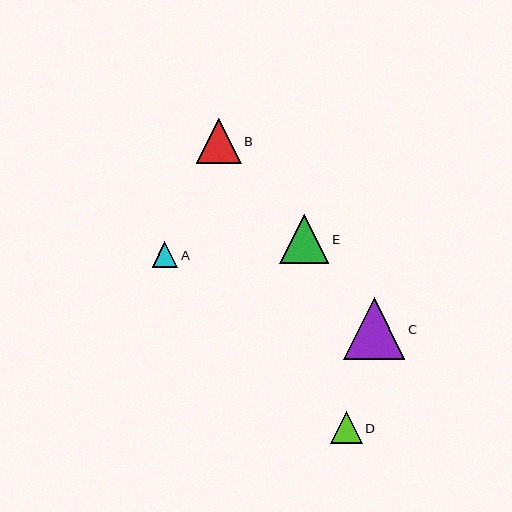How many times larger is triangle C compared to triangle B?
Triangle C is approximately 1.4 times the size of triangle B.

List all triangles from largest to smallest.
From largest to smallest: C, E, B, D, A.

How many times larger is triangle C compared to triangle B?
Triangle C is approximately 1.4 times the size of triangle B.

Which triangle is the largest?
Triangle C is the largest with a size of approximately 62 pixels.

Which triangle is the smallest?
Triangle A is the smallest with a size of approximately 25 pixels.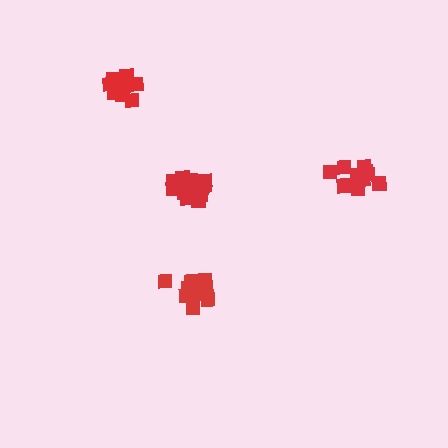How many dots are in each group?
Group 1: 11 dots, Group 2: 17 dots, Group 3: 13 dots, Group 4: 16 dots (57 total).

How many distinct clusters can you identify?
There are 4 distinct clusters.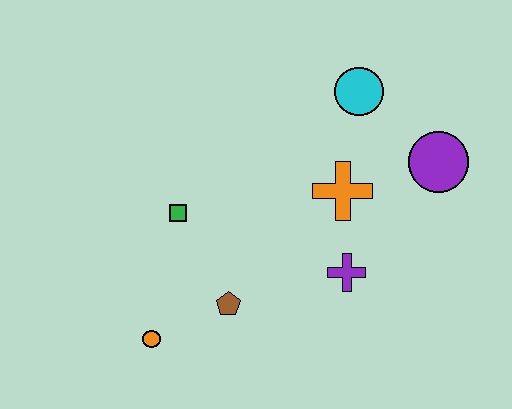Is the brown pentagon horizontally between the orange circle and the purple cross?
Yes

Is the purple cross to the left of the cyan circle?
Yes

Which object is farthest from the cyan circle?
The orange circle is farthest from the cyan circle.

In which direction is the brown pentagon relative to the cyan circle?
The brown pentagon is below the cyan circle.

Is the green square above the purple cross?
Yes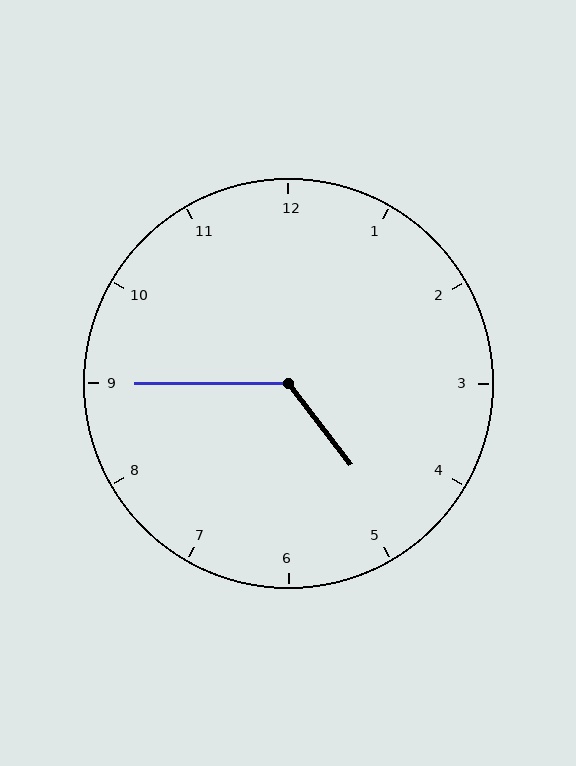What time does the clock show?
4:45.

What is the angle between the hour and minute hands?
Approximately 128 degrees.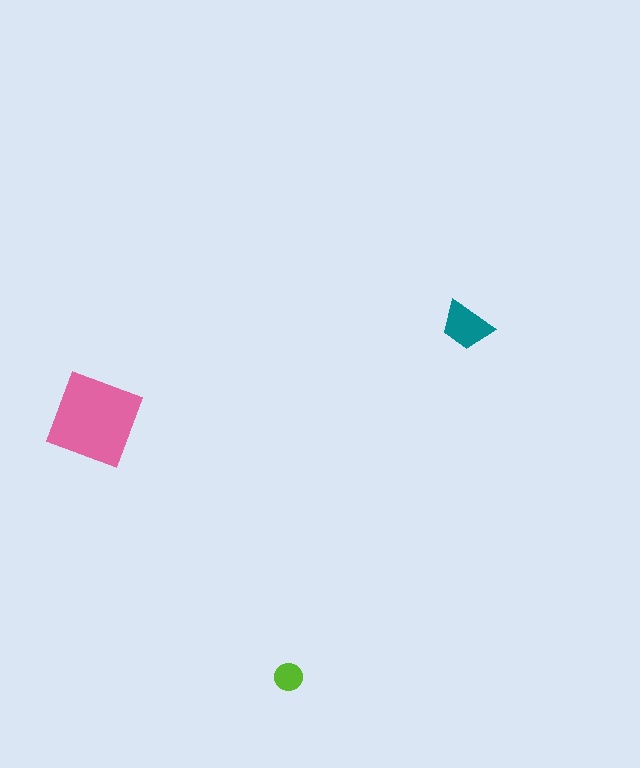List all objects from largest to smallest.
The pink square, the teal trapezoid, the lime circle.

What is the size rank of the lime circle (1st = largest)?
3rd.